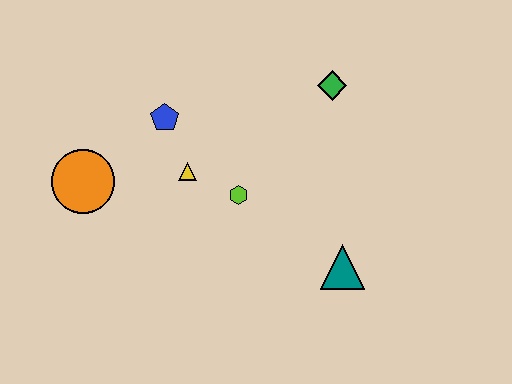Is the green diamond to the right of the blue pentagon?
Yes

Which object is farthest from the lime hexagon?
The orange circle is farthest from the lime hexagon.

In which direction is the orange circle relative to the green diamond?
The orange circle is to the left of the green diamond.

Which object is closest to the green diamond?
The lime hexagon is closest to the green diamond.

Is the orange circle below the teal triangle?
No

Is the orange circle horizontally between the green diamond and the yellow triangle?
No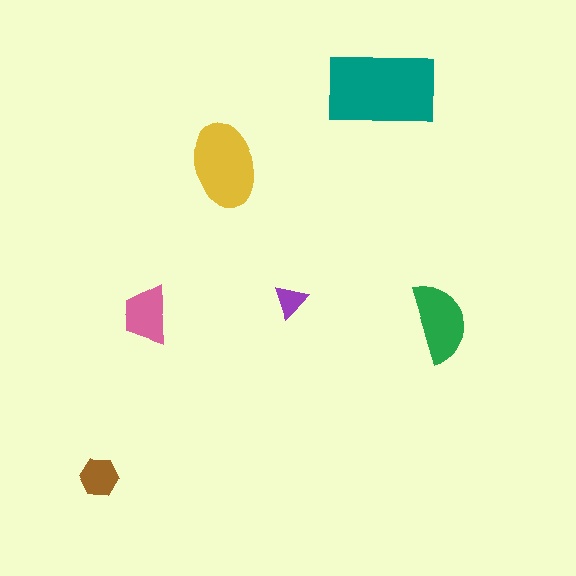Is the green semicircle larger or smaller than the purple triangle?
Larger.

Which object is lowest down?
The brown hexagon is bottommost.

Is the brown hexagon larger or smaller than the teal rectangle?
Smaller.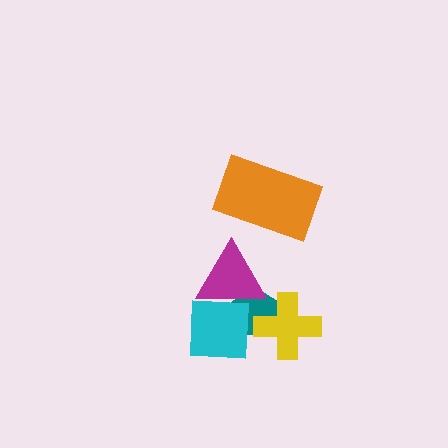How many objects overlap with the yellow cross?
1 object overlaps with the yellow cross.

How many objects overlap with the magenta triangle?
2 objects overlap with the magenta triangle.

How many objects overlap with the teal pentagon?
3 objects overlap with the teal pentagon.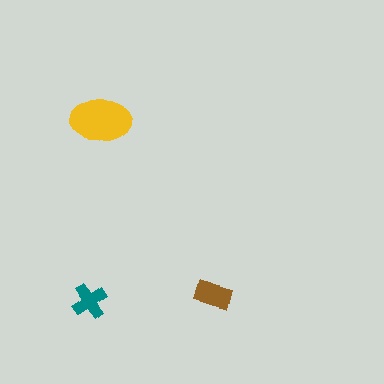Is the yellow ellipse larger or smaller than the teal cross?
Larger.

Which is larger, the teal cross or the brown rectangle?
The brown rectangle.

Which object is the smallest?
The teal cross.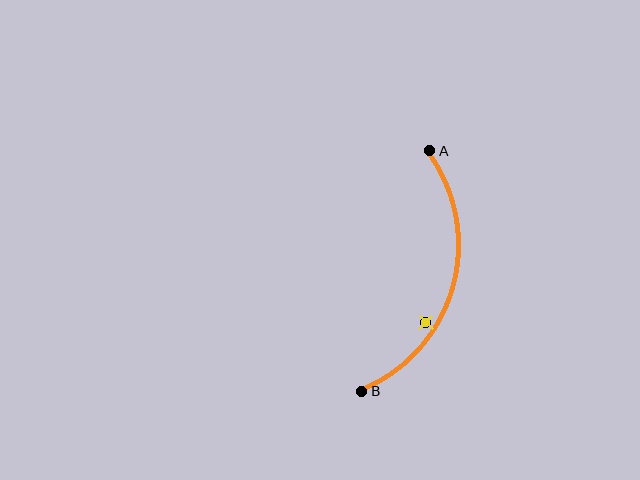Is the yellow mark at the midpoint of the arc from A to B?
No — the yellow mark does not lie on the arc at all. It sits slightly inside the curve.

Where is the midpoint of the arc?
The arc midpoint is the point on the curve farthest from the straight line joining A and B. It sits to the right of that line.